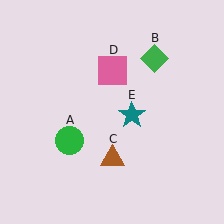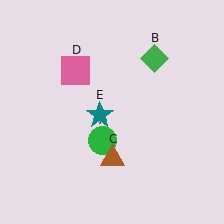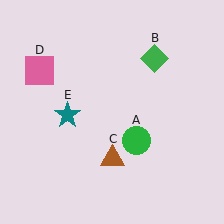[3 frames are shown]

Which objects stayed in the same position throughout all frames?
Green diamond (object B) and brown triangle (object C) remained stationary.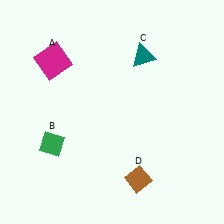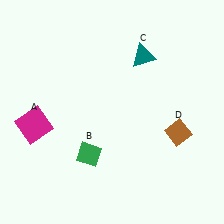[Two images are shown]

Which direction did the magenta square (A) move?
The magenta square (A) moved down.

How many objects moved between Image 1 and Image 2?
3 objects moved between the two images.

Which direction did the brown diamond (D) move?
The brown diamond (D) moved up.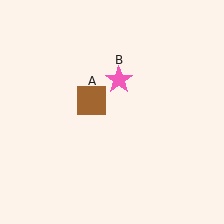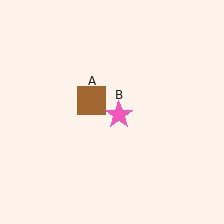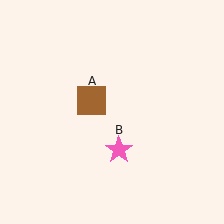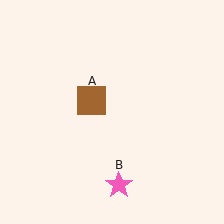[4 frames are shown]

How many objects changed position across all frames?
1 object changed position: pink star (object B).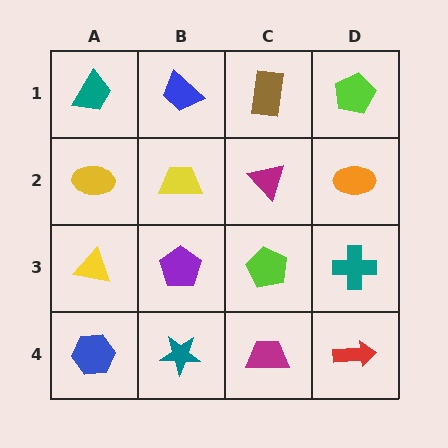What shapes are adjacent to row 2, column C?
A brown rectangle (row 1, column C), a lime pentagon (row 3, column C), a yellow trapezoid (row 2, column B), an orange ellipse (row 2, column D).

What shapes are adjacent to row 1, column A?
A yellow ellipse (row 2, column A), a blue trapezoid (row 1, column B).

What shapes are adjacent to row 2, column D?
A lime pentagon (row 1, column D), a teal cross (row 3, column D), a magenta triangle (row 2, column C).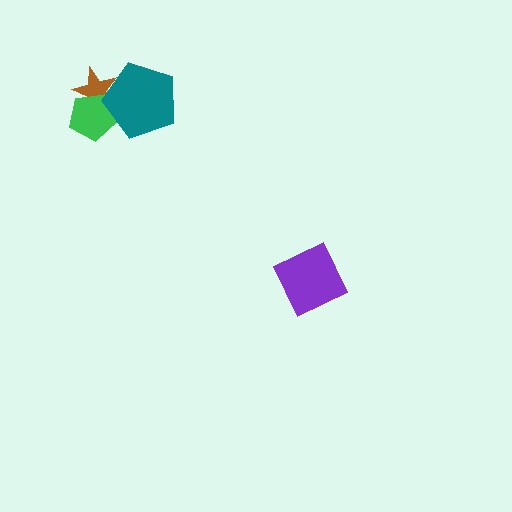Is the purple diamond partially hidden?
No, no other shape covers it.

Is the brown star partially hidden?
Yes, it is partially covered by another shape.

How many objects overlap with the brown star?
2 objects overlap with the brown star.